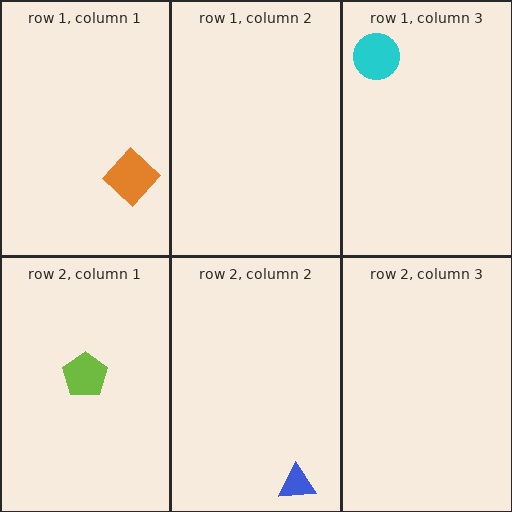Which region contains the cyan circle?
The row 1, column 3 region.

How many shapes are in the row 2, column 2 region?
1.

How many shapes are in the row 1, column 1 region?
1.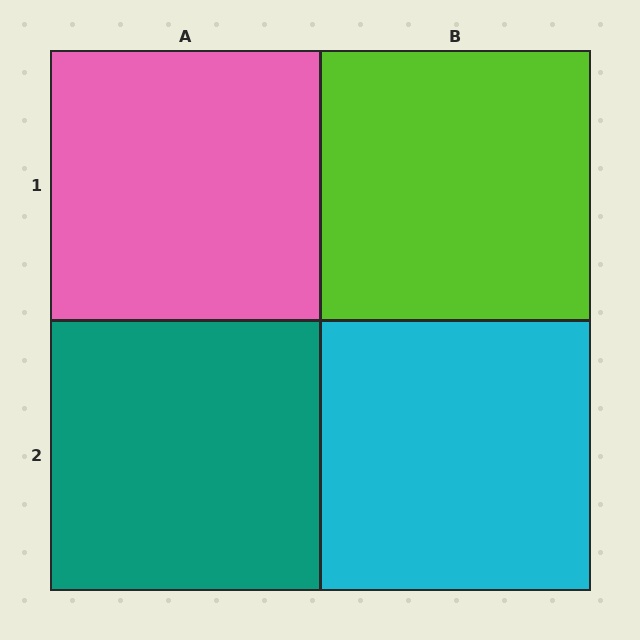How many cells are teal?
1 cell is teal.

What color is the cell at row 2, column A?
Teal.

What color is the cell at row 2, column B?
Cyan.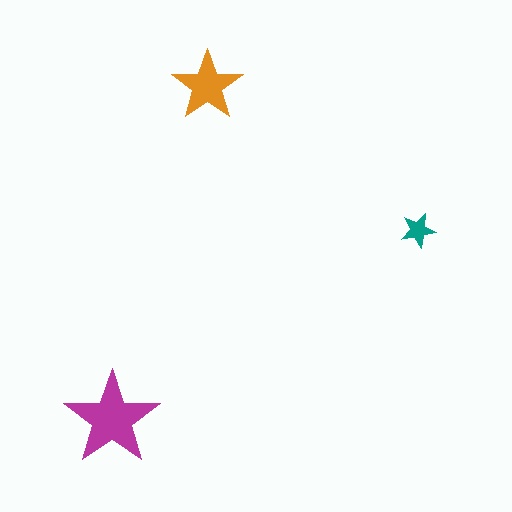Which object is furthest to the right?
The teal star is rightmost.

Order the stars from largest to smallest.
the magenta one, the orange one, the teal one.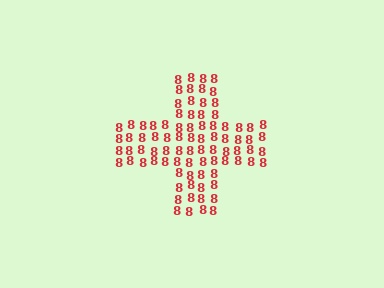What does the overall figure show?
The overall figure shows a cross.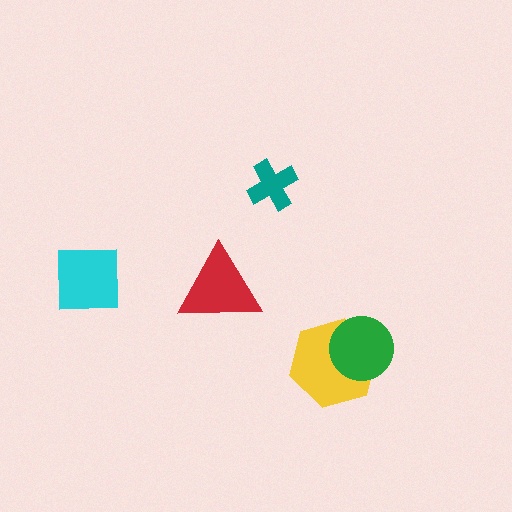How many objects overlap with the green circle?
1 object overlaps with the green circle.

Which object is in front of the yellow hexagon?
The green circle is in front of the yellow hexagon.